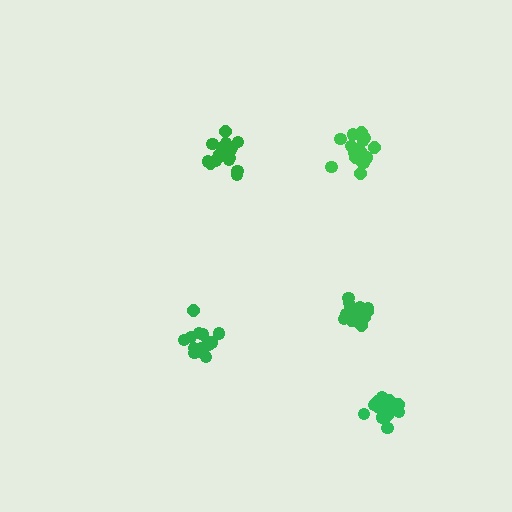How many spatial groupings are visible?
There are 5 spatial groupings.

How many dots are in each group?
Group 1: 17 dots, Group 2: 15 dots, Group 3: 17 dots, Group 4: 18 dots, Group 5: 13 dots (80 total).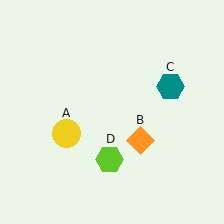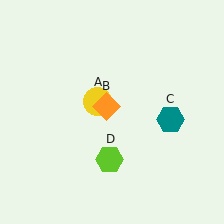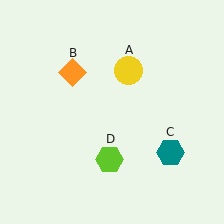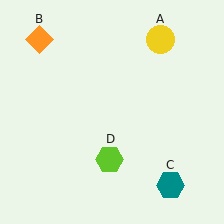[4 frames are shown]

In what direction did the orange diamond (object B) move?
The orange diamond (object B) moved up and to the left.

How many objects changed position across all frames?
3 objects changed position: yellow circle (object A), orange diamond (object B), teal hexagon (object C).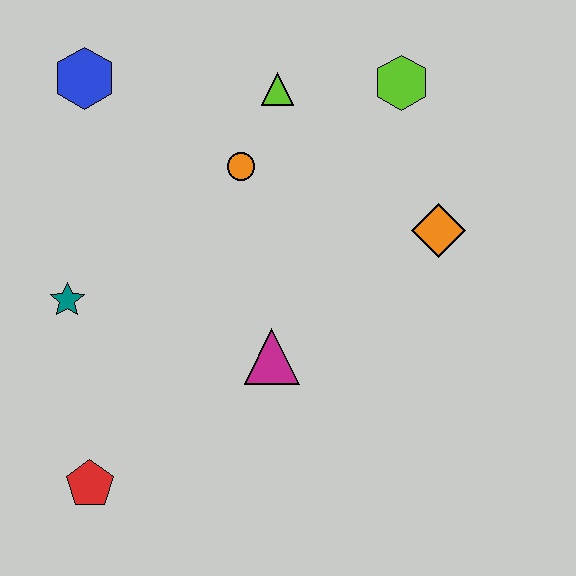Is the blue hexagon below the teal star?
No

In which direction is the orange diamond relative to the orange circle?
The orange diamond is to the right of the orange circle.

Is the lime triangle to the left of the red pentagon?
No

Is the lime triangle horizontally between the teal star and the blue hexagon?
No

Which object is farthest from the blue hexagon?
The red pentagon is farthest from the blue hexagon.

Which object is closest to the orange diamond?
The lime hexagon is closest to the orange diamond.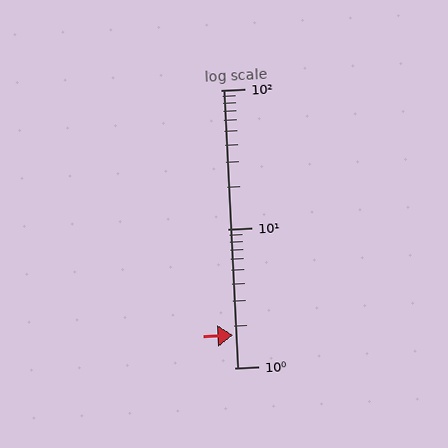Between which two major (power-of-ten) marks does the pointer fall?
The pointer is between 1 and 10.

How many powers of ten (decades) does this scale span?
The scale spans 2 decades, from 1 to 100.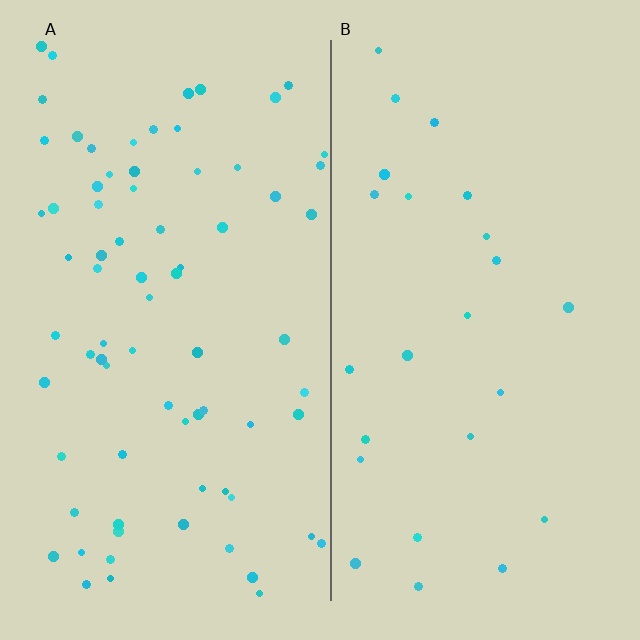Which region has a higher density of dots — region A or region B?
A (the left).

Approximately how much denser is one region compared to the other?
Approximately 3.0× — region A over region B.